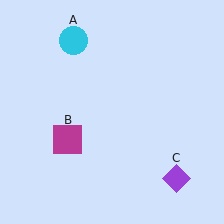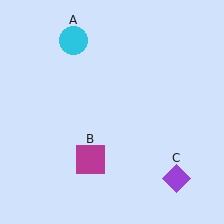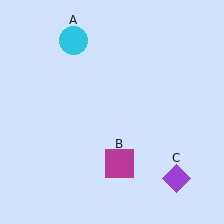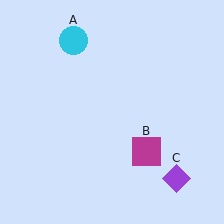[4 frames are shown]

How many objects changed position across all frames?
1 object changed position: magenta square (object B).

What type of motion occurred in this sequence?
The magenta square (object B) rotated counterclockwise around the center of the scene.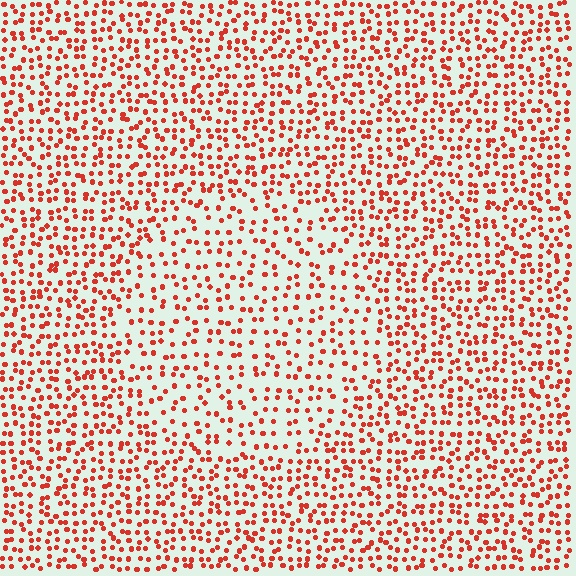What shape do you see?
I see a circle.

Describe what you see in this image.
The image contains small red elements arranged at two different densities. A circle-shaped region is visible where the elements are less densely packed than the surrounding area.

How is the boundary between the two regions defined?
The boundary is defined by a change in element density (approximately 1.6x ratio). All elements are the same color, size, and shape.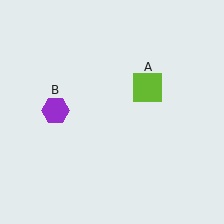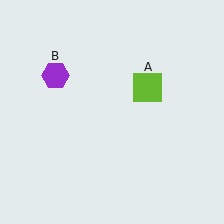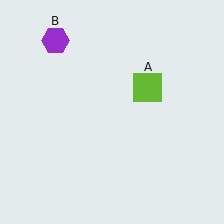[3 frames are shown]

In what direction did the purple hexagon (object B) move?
The purple hexagon (object B) moved up.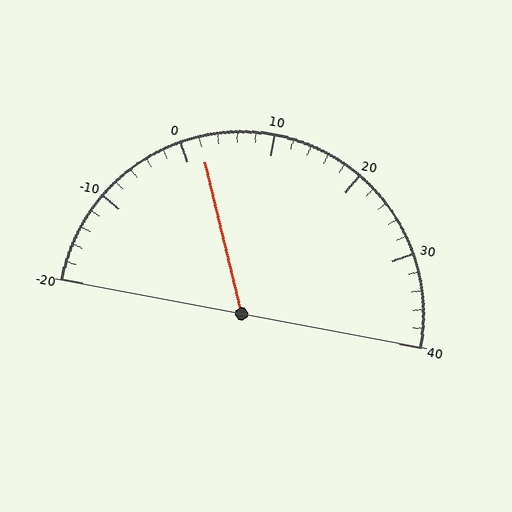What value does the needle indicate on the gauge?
The needle indicates approximately 2.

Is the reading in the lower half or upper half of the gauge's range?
The reading is in the lower half of the range (-20 to 40).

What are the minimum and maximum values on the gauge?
The gauge ranges from -20 to 40.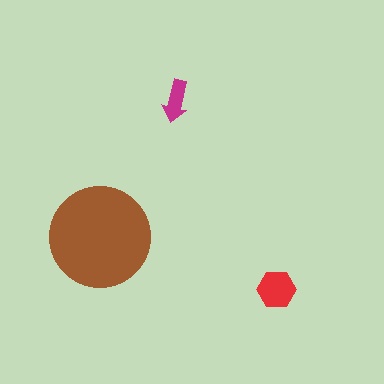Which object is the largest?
The brown circle.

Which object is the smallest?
The magenta arrow.